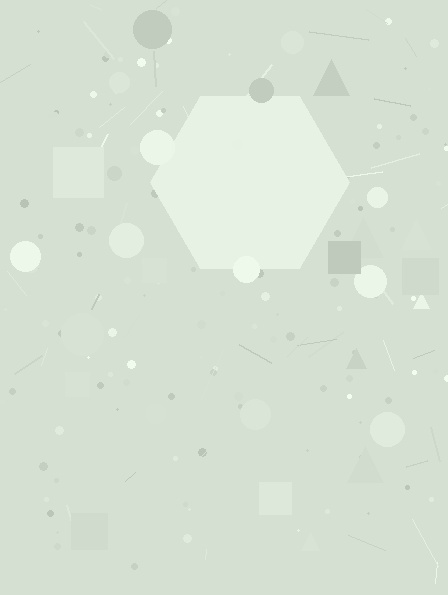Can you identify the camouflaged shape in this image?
The camouflaged shape is a hexagon.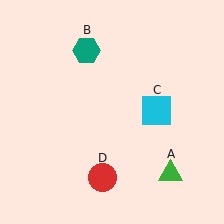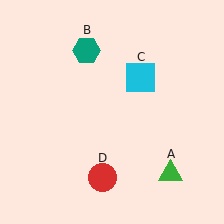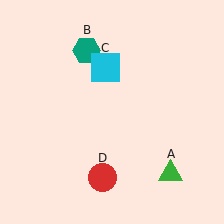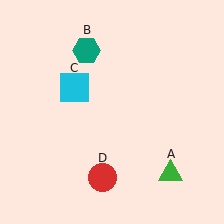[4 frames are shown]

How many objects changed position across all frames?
1 object changed position: cyan square (object C).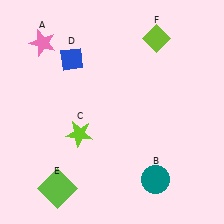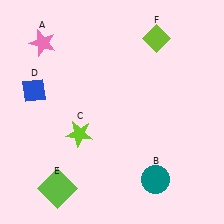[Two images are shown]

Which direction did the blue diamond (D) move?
The blue diamond (D) moved left.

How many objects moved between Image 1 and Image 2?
1 object moved between the two images.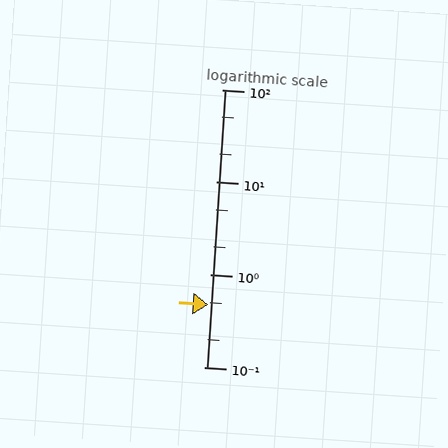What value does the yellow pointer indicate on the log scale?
The pointer indicates approximately 0.47.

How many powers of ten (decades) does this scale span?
The scale spans 3 decades, from 0.1 to 100.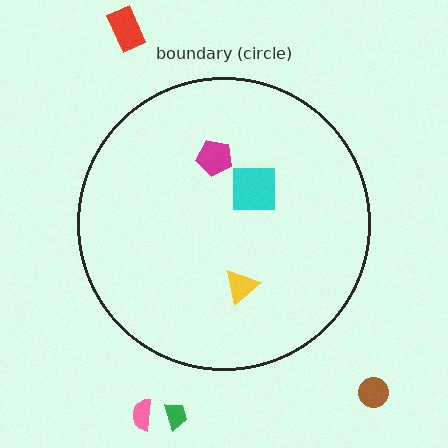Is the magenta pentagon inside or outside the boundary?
Inside.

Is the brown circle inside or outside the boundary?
Outside.